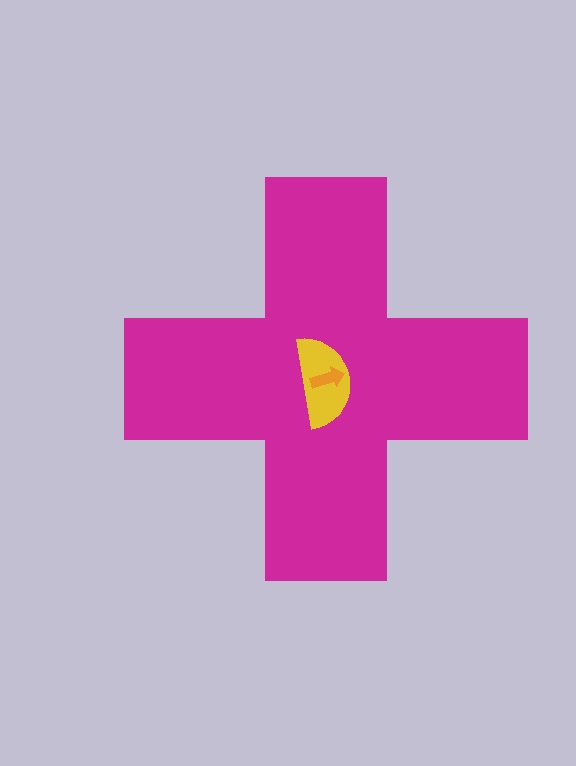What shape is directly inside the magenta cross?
The yellow semicircle.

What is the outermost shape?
The magenta cross.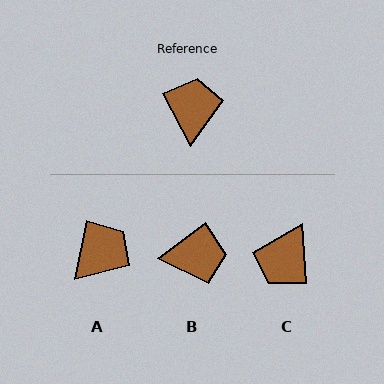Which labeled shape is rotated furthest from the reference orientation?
C, about 156 degrees away.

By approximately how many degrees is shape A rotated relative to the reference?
Approximately 40 degrees clockwise.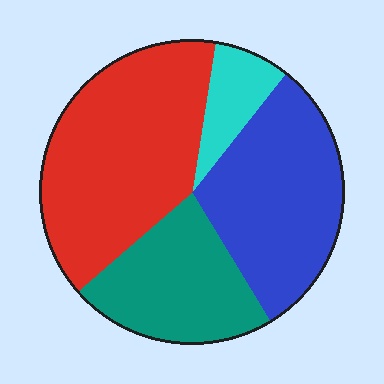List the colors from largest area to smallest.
From largest to smallest: red, blue, teal, cyan.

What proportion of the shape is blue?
Blue covers roughly 30% of the shape.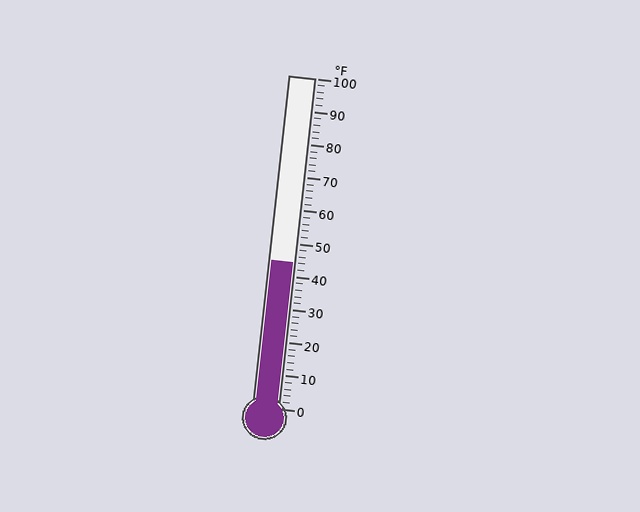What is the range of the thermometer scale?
The thermometer scale ranges from 0°F to 100°F.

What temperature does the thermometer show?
The thermometer shows approximately 44°F.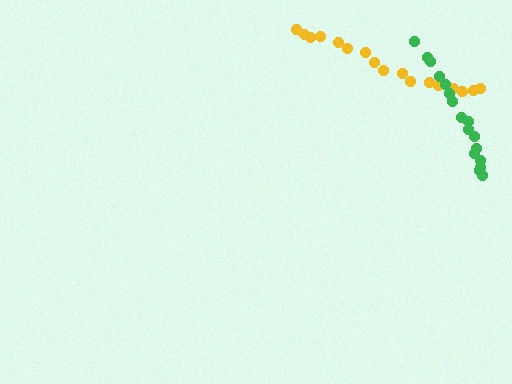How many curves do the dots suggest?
There are 2 distinct paths.